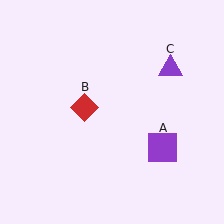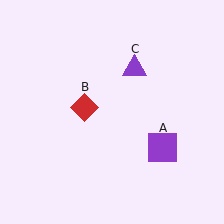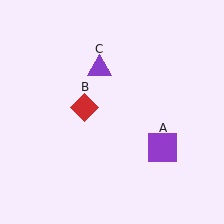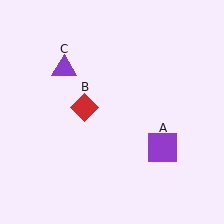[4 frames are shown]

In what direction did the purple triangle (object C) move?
The purple triangle (object C) moved left.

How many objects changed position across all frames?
1 object changed position: purple triangle (object C).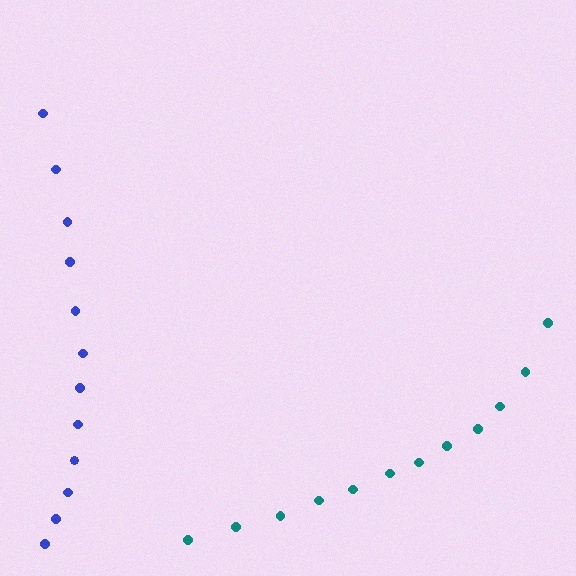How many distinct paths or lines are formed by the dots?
There are 2 distinct paths.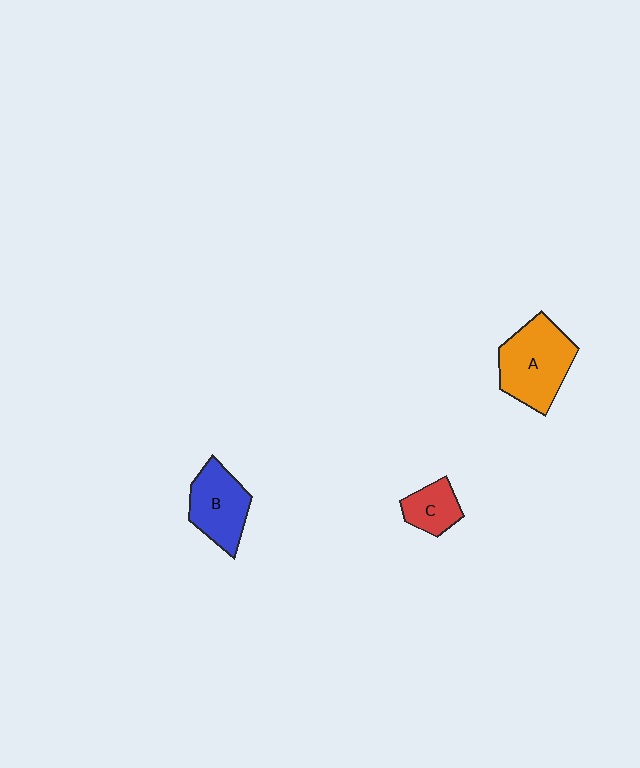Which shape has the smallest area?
Shape C (red).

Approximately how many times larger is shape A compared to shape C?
Approximately 2.2 times.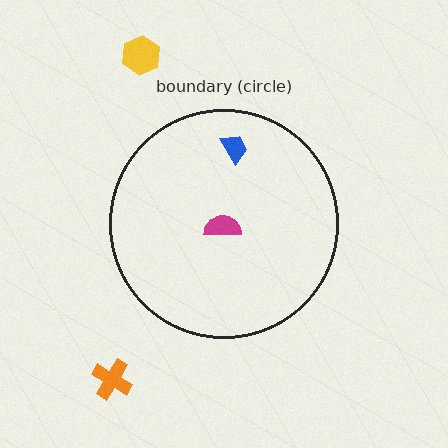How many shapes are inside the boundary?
2 inside, 2 outside.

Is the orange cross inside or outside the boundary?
Outside.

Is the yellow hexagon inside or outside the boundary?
Outside.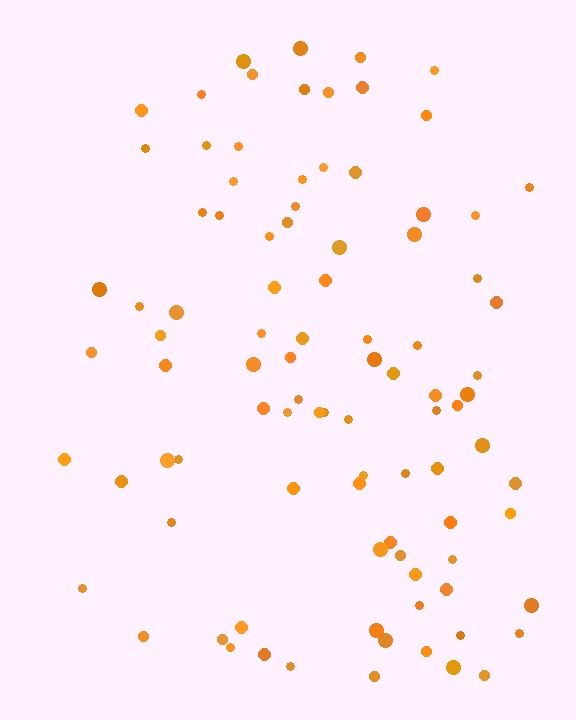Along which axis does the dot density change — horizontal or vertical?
Horizontal.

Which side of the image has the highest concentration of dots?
The right.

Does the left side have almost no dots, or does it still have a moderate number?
Still a moderate number, just noticeably fewer than the right.